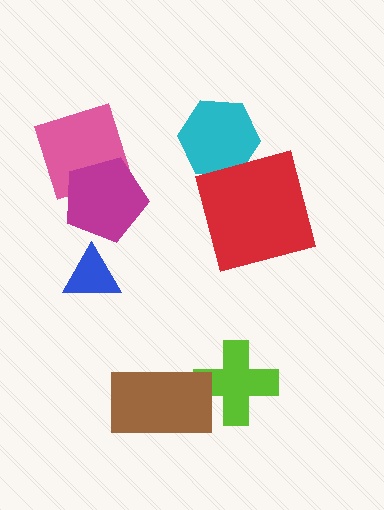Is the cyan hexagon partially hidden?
Yes, it is partially covered by another shape.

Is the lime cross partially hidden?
Yes, it is partially covered by another shape.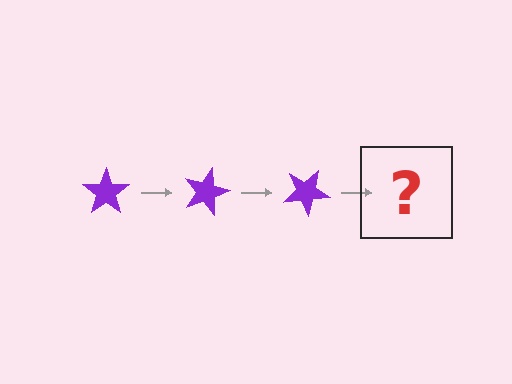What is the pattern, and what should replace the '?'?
The pattern is that the star rotates 15 degrees each step. The '?' should be a purple star rotated 45 degrees.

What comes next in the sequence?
The next element should be a purple star rotated 45 degrees.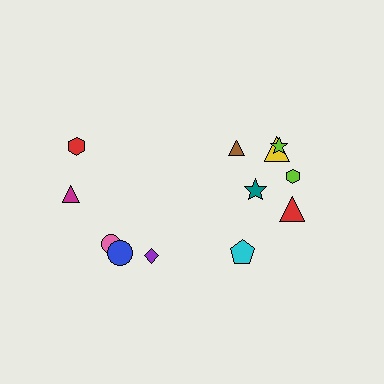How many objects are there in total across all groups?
There are 12 objects.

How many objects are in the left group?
There are 5 objects.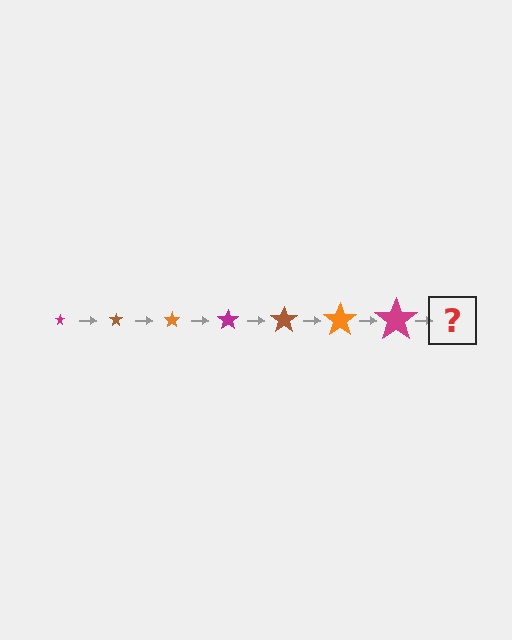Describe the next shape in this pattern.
It should be a brown star, larger than the previous one.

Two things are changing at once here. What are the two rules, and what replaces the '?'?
The two rules are that the star grows larger each step and the color cycles through magenta, brown, and orange. The '?' should be a brown star, larger than the previous one.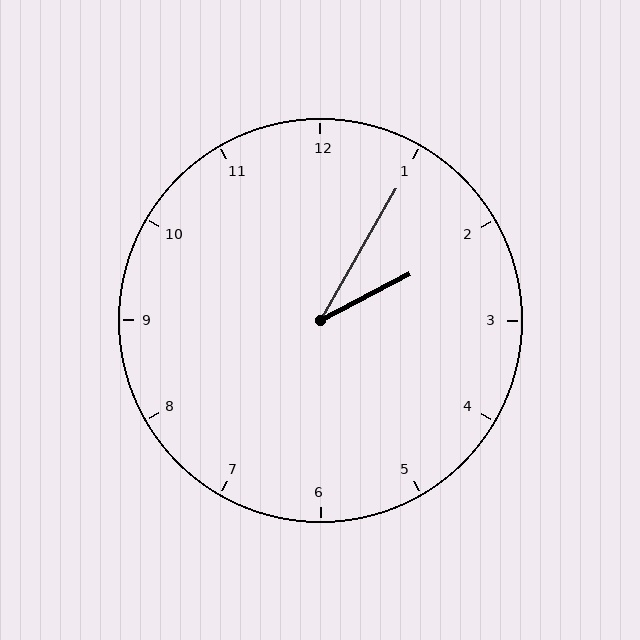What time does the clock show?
2:05.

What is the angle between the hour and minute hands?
Approximately 32 degrees.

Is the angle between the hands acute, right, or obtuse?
It is acute.